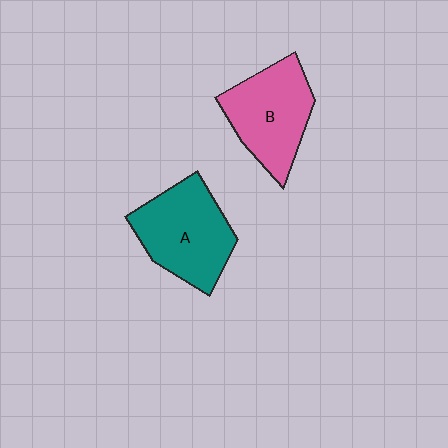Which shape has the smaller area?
Shape B (pink).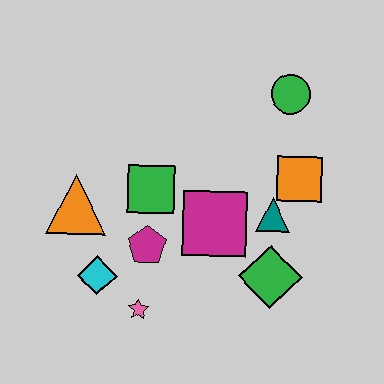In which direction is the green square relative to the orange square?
The green square is to the left of the orange square.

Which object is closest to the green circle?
The orange square is closest to the green circle.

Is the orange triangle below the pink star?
No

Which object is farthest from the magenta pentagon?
The green circle is farthest from the magenta pentagon.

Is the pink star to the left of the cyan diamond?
No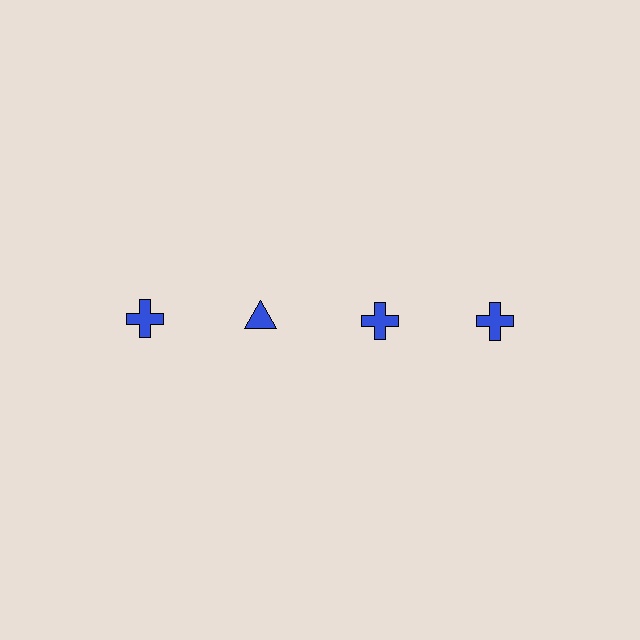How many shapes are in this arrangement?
There are 4 shapes arranged in a grid pattern.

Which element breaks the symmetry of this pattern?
The blue triangle in the top row, second from left column breaks the symmetry. All other shapes are blue crosses.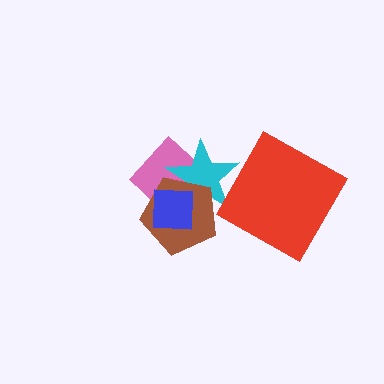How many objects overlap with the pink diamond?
3 objects overlap with the pink diamond.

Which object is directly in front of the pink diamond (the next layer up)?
The cyan star is directly in front of the pink diamond.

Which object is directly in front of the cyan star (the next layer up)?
The brown pentagon is directly in front of the cyan star.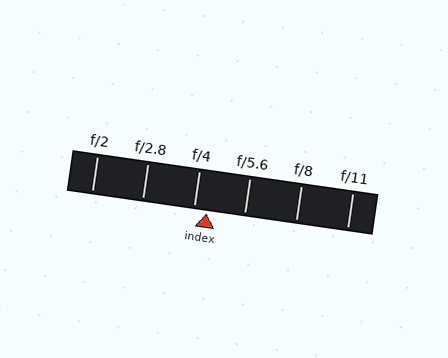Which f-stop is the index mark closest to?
The index mark is closest to f/4.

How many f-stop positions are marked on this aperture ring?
There are 6 f-stop positions marked.